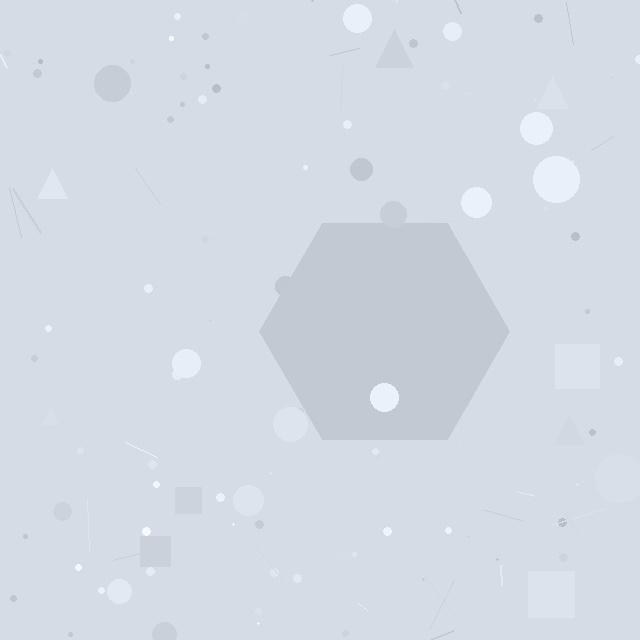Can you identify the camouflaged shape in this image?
The camouflaged shape is a hexagon.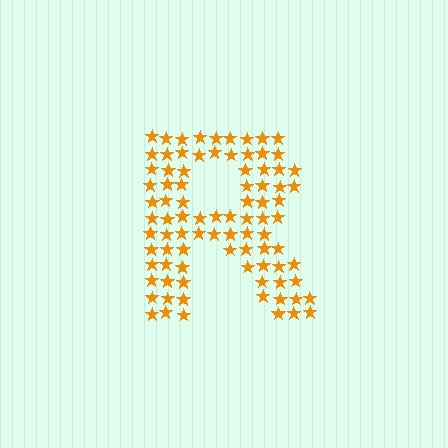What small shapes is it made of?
It is made of small stars.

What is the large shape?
The large shape is the letter R.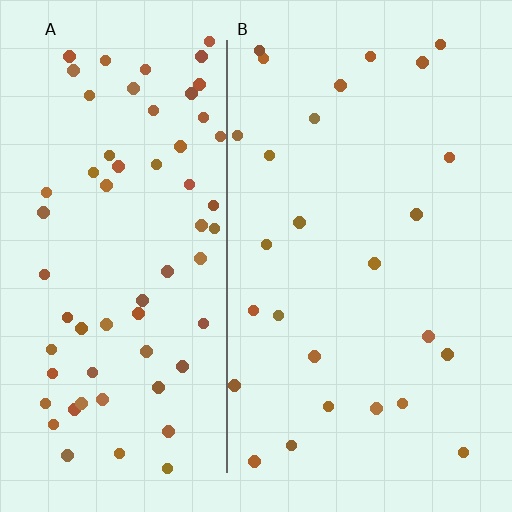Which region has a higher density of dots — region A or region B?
A (the left).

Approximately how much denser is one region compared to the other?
Approximately 2.5× — region A over region B.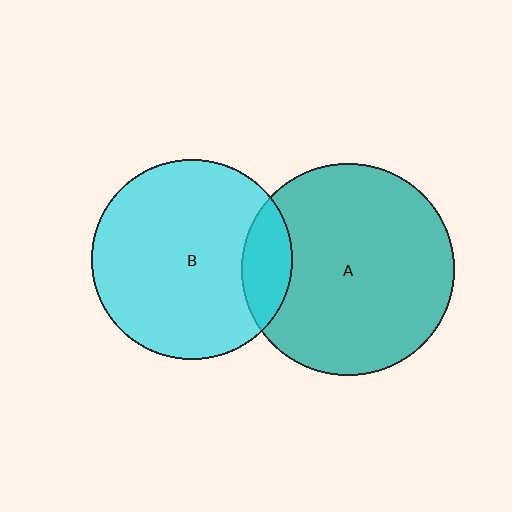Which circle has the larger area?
Circle A (teal).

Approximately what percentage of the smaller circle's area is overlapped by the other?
Approximately 15%.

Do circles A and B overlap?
Yes.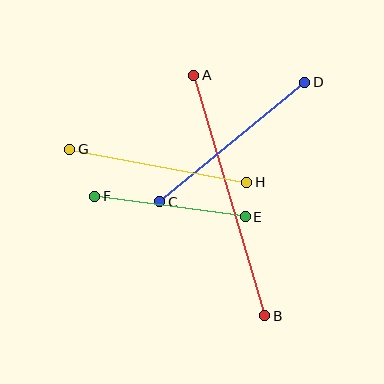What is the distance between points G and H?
The distance is approximately 180 pixels.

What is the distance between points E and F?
The distance is approximately 152 pixels.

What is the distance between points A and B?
The distance is approximately 251 pixels.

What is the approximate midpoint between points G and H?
The midpoint is at approximately (158, 166) pixels.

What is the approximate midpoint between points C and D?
The midpoint is at approximately (232, 142) pixels.